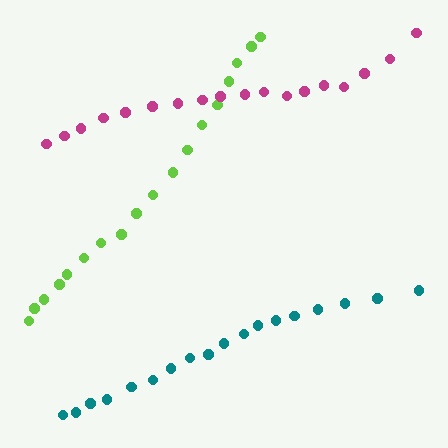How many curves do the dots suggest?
There are 3 distinct paths.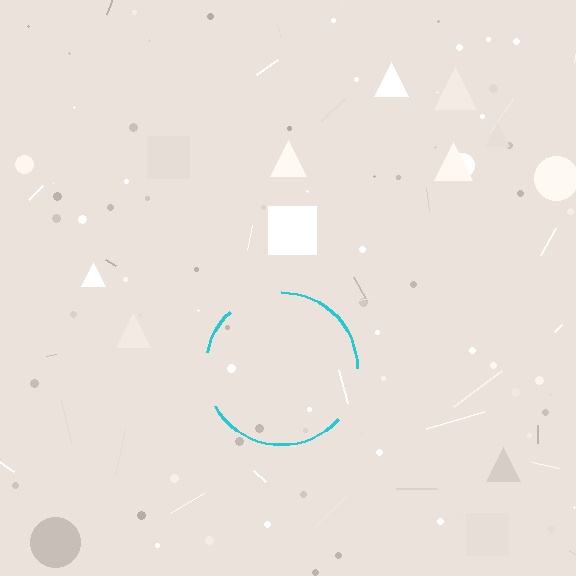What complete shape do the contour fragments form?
The contour fragments form a circle.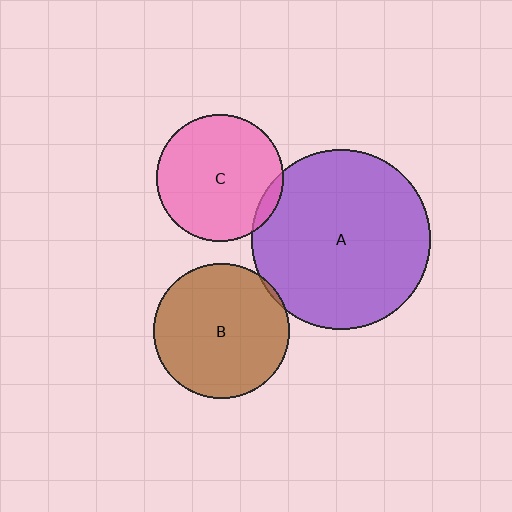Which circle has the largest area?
Circle A (purple).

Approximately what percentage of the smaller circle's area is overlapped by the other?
Approximately 5%.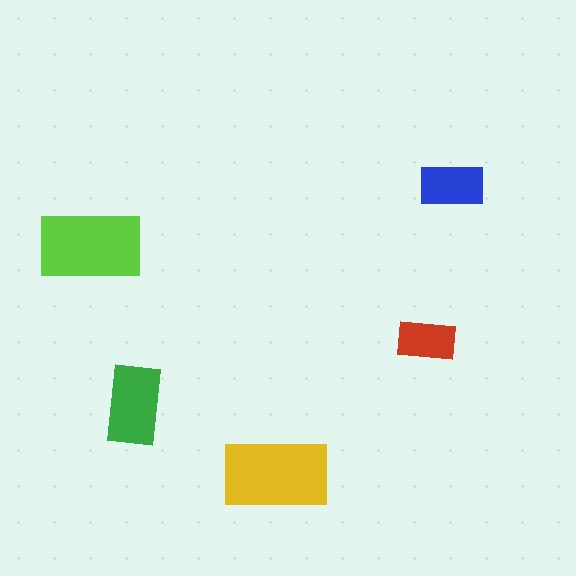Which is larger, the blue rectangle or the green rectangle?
The green one.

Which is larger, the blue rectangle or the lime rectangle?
The lime one.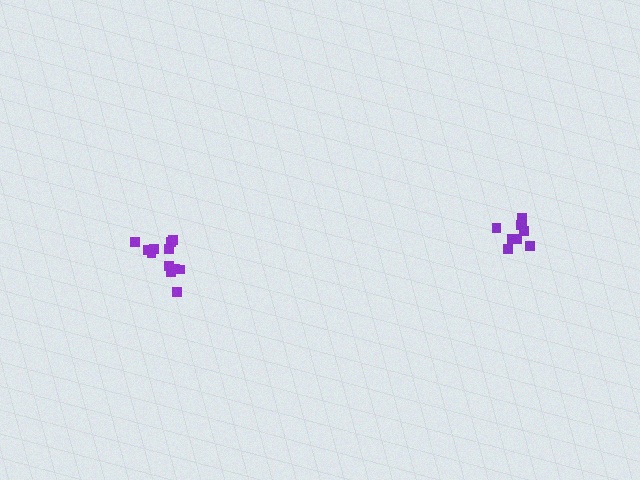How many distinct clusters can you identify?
There are 2 distinct clusters.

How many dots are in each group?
Group 1: 12 dots, Group 2: 9 dots (21 total).